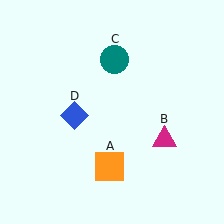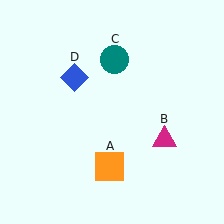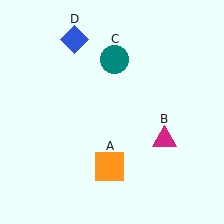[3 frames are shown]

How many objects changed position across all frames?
1 object changed position: blue diamond (object D).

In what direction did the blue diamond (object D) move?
The blue diamond (object D) moved up.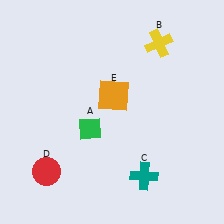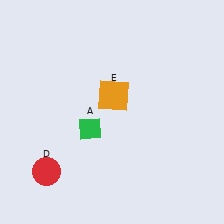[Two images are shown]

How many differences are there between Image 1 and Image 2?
There are 2 differences between the two images.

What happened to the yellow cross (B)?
The yellow cross (B) was removed in Image 2. It was in the top-right area of Image 1.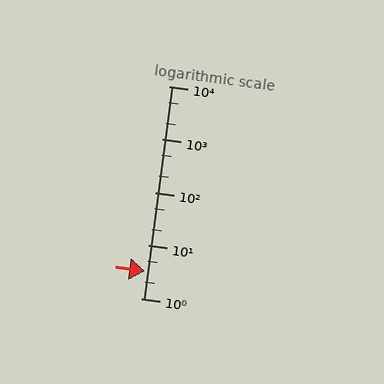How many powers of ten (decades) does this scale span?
The scale spans 4 decades, from 1 to 10000.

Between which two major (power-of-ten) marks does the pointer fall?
The pointer is between 1 and 10.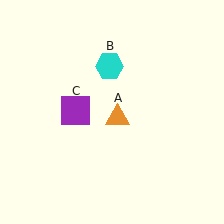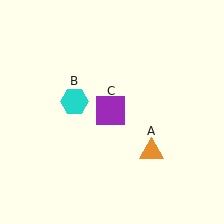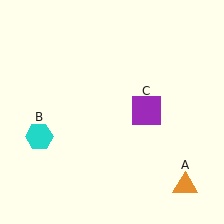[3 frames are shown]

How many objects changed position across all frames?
3 objects changed position: orange triangle (object A), cyan hexagon (object B), purple square (object C).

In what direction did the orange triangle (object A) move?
The orange triangle (object A) moved down and to the right.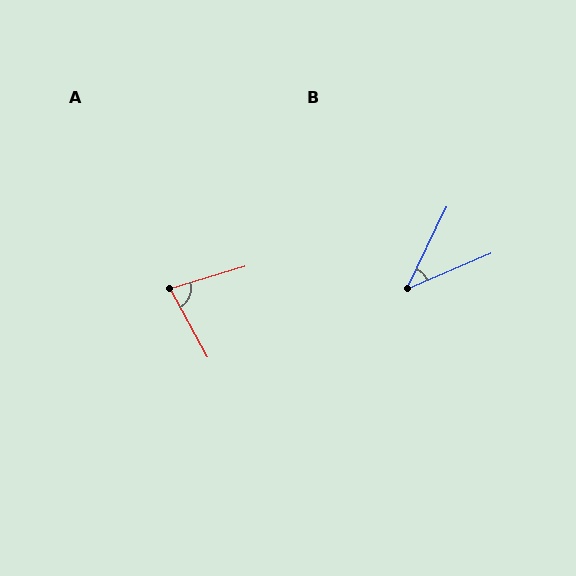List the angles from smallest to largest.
B (41°), A (78°).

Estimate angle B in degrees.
Approximately 41 degrees.